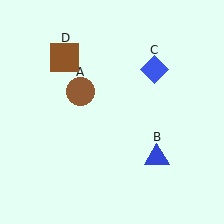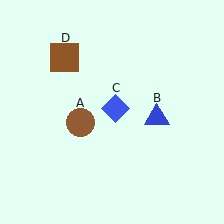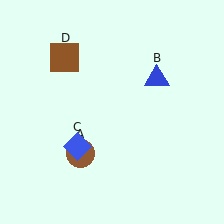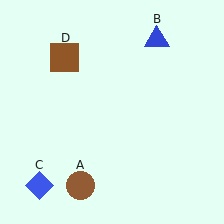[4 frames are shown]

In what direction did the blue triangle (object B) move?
The blue triangle (object B) moved up.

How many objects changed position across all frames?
3 objects changed position: brown circle (object A), blue triangle (object B), blue diamond (object C).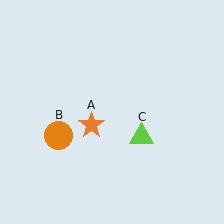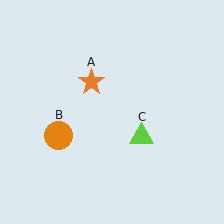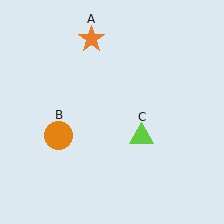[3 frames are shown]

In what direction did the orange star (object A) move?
The orange star (object A) moved up.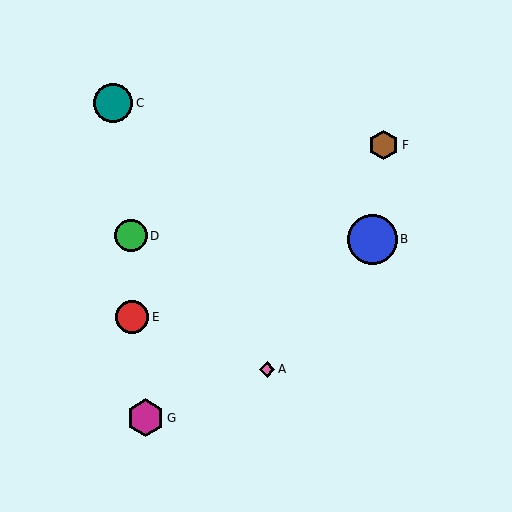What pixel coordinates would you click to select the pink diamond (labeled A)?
Click at (267, 369) to select the pink diamond A.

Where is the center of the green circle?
The center of the green circle is at (131, 236).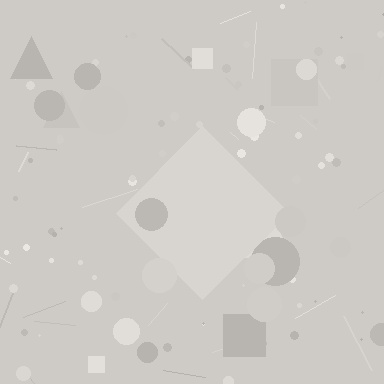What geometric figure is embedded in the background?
A diamond is embedded in the background.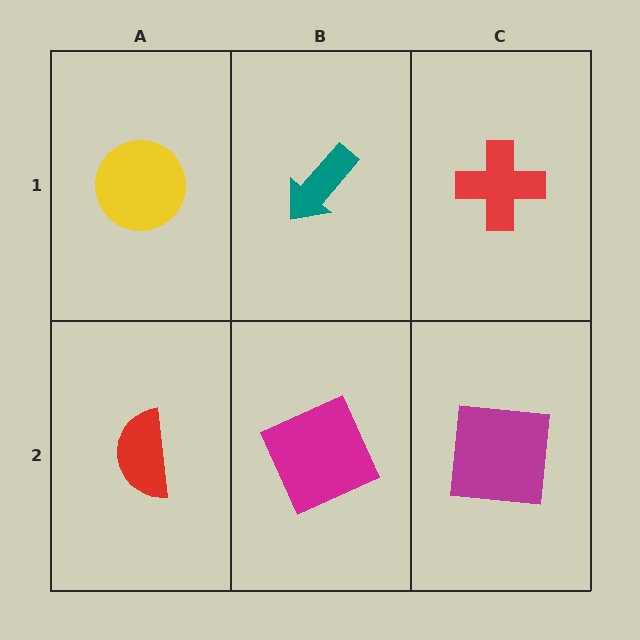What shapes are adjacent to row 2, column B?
A teal arrow (row 1, column B), a red semicircle (row 2, column A), a magenta square (row 2, column C).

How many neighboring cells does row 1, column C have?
2.